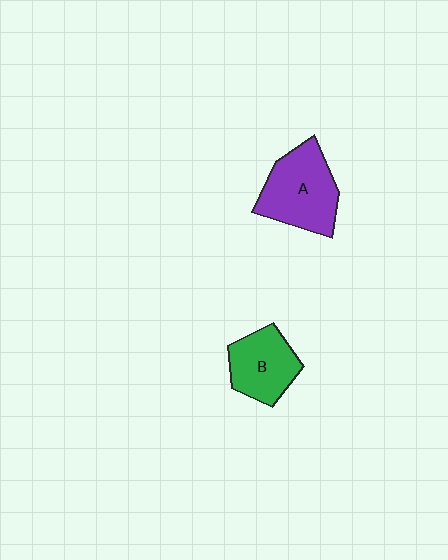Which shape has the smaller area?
Shape B (green).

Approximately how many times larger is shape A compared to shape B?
Approximately 1.3 times.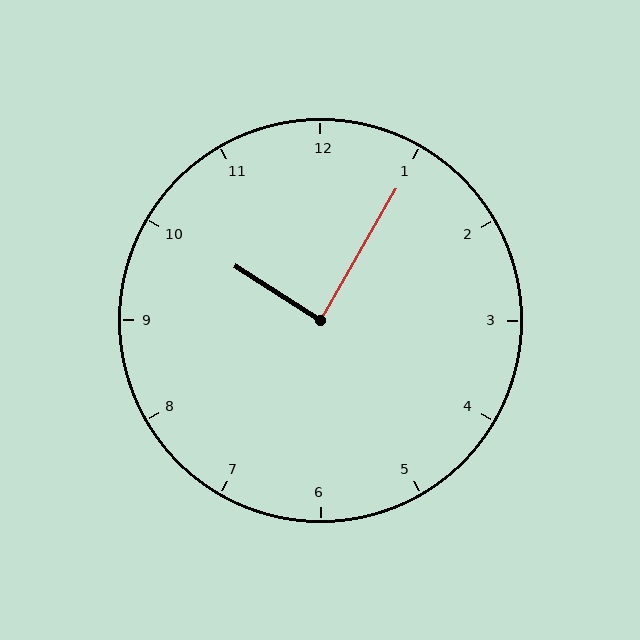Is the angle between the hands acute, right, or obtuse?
It is right.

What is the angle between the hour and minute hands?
Approximately 88 degrees.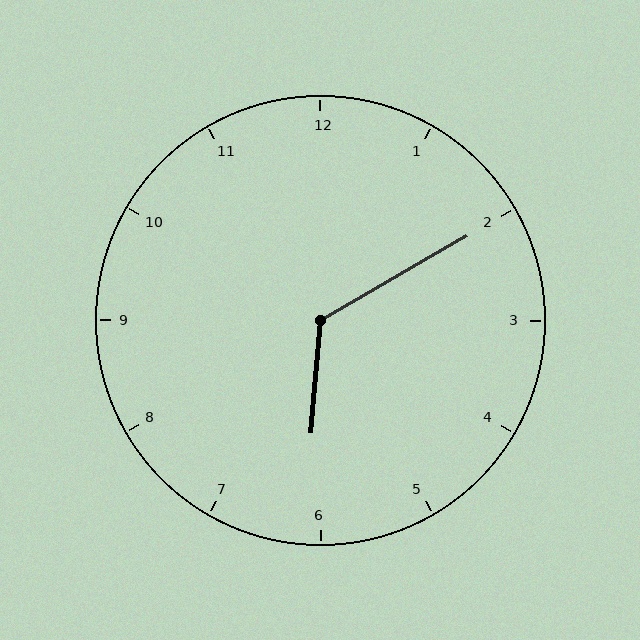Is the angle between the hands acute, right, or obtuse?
It is obtuse.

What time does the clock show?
6:10.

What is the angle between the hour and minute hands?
Approximately 125 degrees.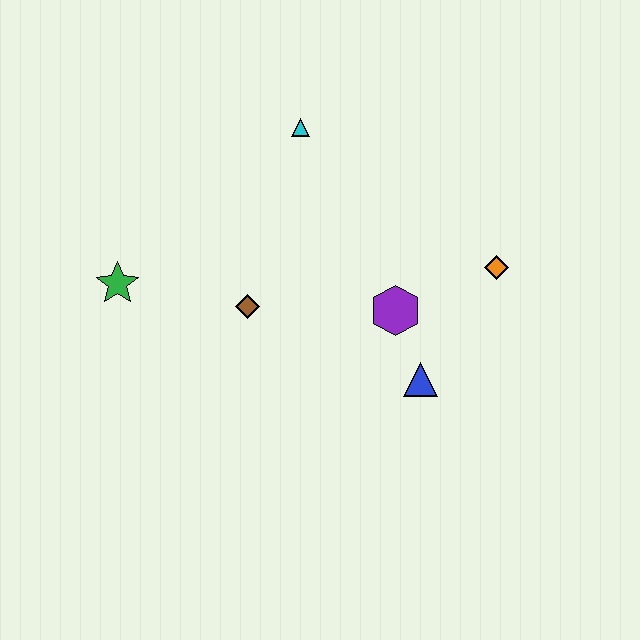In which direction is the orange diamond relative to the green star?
The orange diamond is to the right of the green star.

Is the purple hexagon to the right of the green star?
Yes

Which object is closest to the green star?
The brown diamond is closest to the green star.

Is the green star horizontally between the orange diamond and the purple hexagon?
No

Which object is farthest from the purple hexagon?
The green star is farthest from the purple hexagon.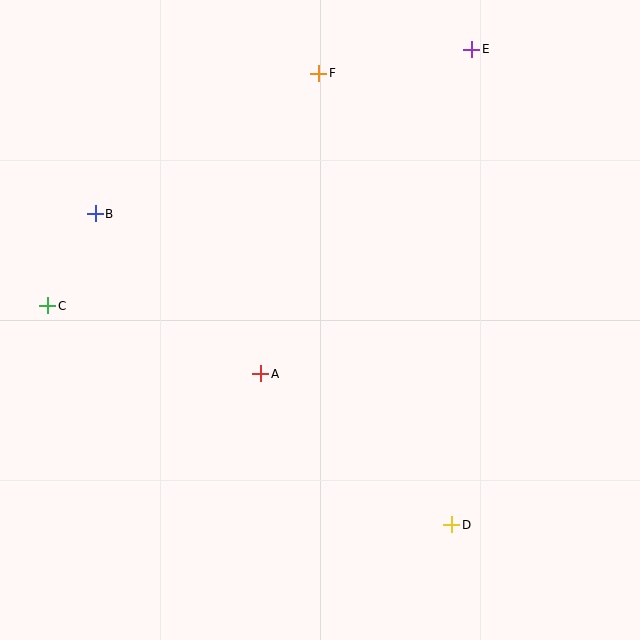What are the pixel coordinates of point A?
Point A is at (261, 374).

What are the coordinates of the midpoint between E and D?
The midpoint between E and D is at (462, 287).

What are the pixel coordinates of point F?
Point F is at (319, 73).